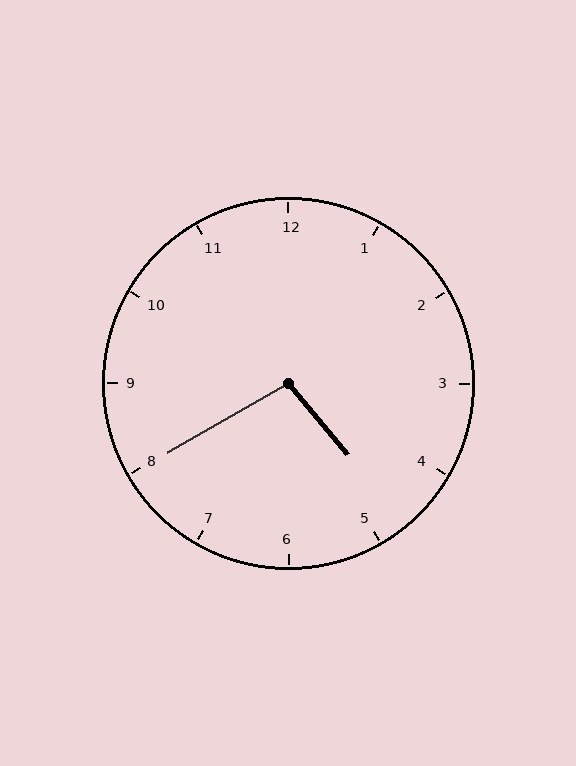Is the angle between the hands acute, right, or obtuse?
It is obtuse.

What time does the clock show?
4:40.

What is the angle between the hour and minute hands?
Approximately 100 degrees.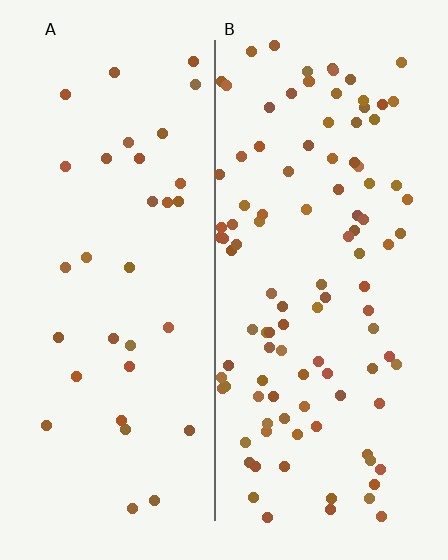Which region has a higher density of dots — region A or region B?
B (the right).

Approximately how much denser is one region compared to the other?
Approximately 3.2× — region B over region A.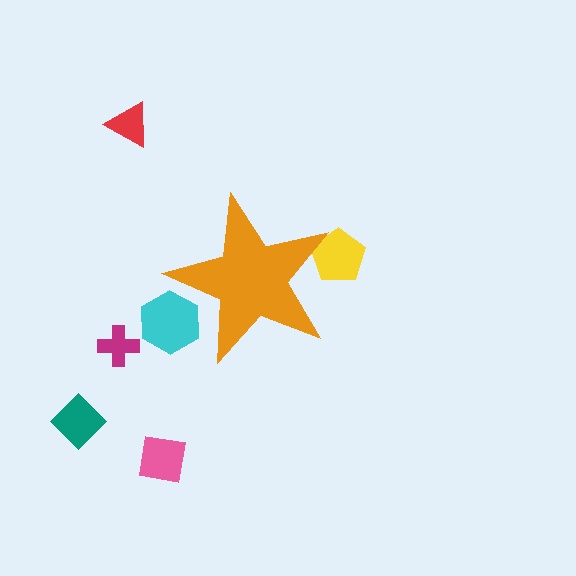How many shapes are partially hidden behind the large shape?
2 shapes are partially hidden.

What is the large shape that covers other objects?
An orange star.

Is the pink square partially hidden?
No, the pink square is fully visible.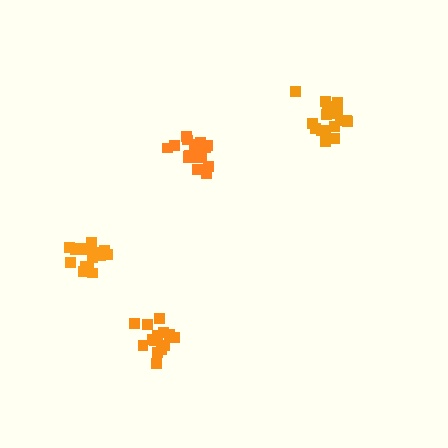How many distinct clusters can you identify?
There are 4 distinct clusters.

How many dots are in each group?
Group 1: 19 dots, Group 2: 18 dots, Group 3: 15 dots, Group 4: 19 dots (71 total).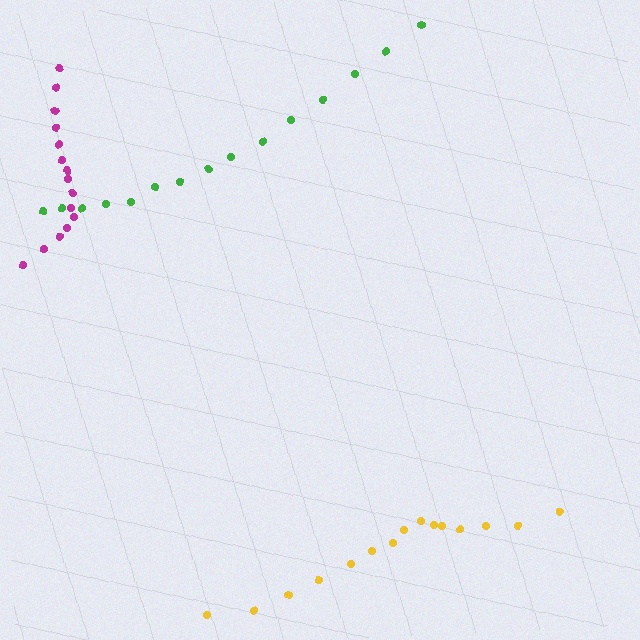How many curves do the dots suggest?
There are 3 distinct paths.